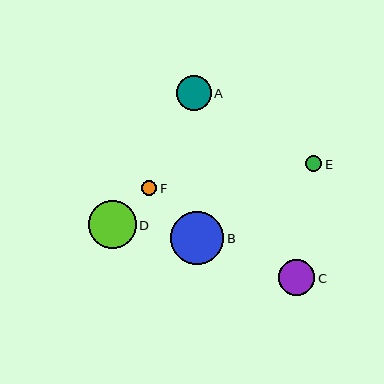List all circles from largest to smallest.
From largest to smallest: B, D, C, A, E, F.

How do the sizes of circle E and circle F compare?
Circle E and circle F are approximately the same size.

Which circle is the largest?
Circle B is the largest with a size of approximately 54 pixels.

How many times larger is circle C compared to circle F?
Circle C is approximately 2.4 times the size of circle F.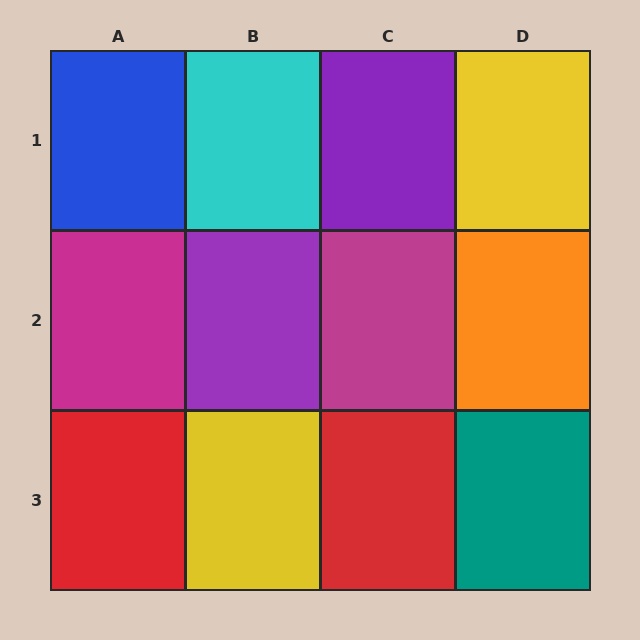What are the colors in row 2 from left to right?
Magenta, purple, magenta, orange.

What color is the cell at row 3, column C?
Red.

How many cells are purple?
2 cells are purple.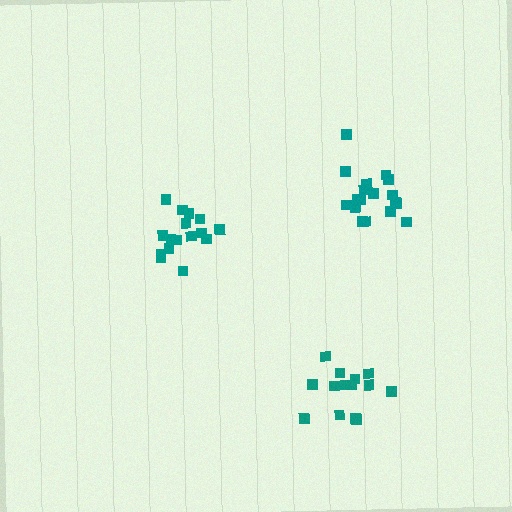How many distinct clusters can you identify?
There are 3 distinct clusters.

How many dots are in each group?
Group 1: 14 dots, Group 2: 16 dots, Group 3: 20 dots (50 total).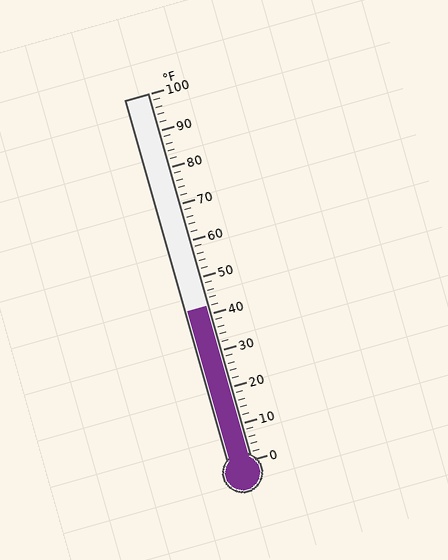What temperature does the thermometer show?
The thermometer shows approximately 42°F.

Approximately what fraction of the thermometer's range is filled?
The thermometer is filled to approximately 40% of its range.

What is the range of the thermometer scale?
The thermometer scale ranges from 0°F to 100°F.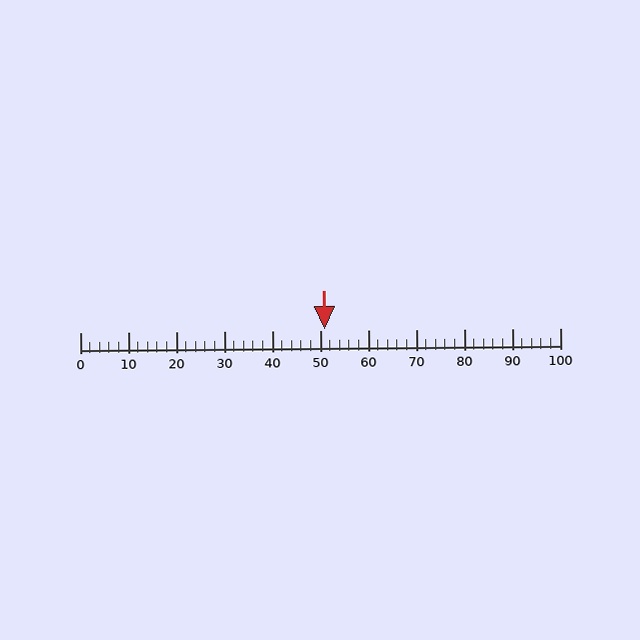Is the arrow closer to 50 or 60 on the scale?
The arrow is closer to 50.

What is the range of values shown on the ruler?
The ruler shows values from 0 to 100.